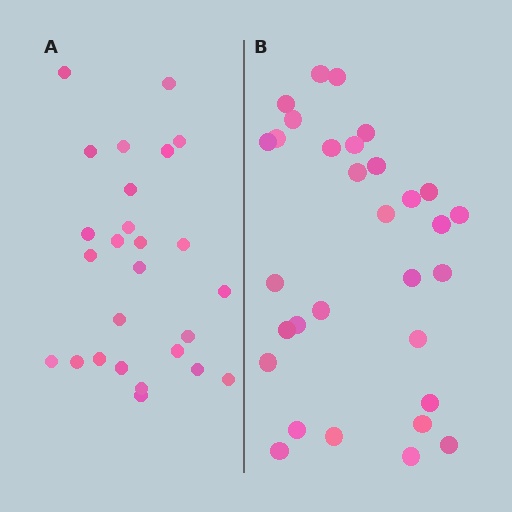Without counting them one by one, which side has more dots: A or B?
Region B (the right region) has more dots.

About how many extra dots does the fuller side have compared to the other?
Region B has about 5 more dots than region A.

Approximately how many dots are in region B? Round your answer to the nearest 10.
About 30 dots. (The exact count is 31, which rounds to 30.)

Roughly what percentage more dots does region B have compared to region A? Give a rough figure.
About 20% more.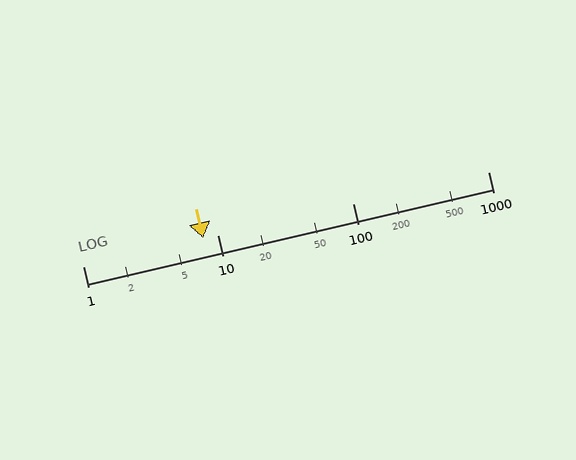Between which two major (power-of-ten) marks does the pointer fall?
The pointer is between 1 and 10.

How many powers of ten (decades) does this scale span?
The scale spans 3 decades, from 1 to 1000.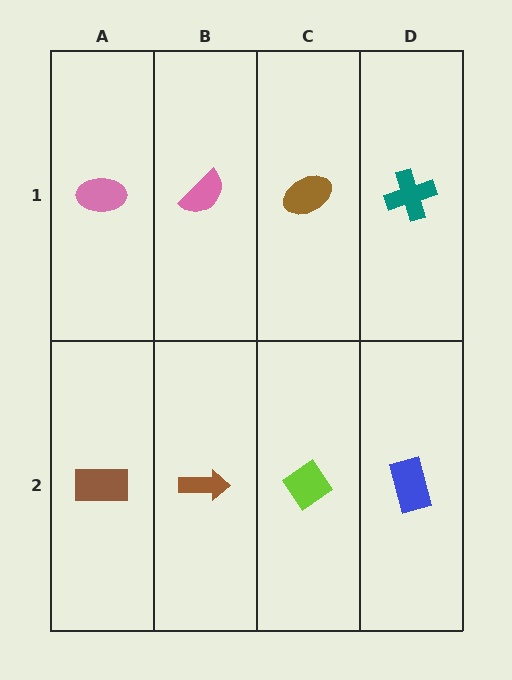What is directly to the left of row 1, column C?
A pink semicircle.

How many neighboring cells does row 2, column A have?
2.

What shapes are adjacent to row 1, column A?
A brown rectangle (row 2, column A), a pink semicircle (row 1, column B).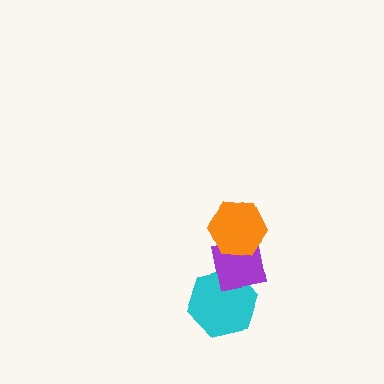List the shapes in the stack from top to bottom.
From top to bottom: the orange hexagon, the purple square, the cyan hexagon.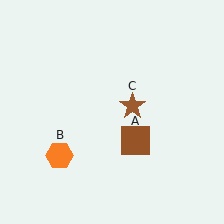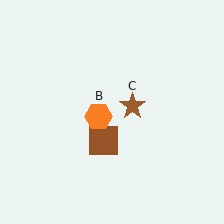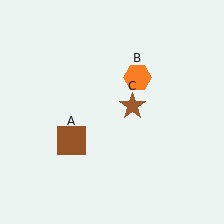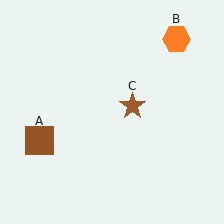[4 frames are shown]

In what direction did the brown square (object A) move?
The brown square (object A) moved left.